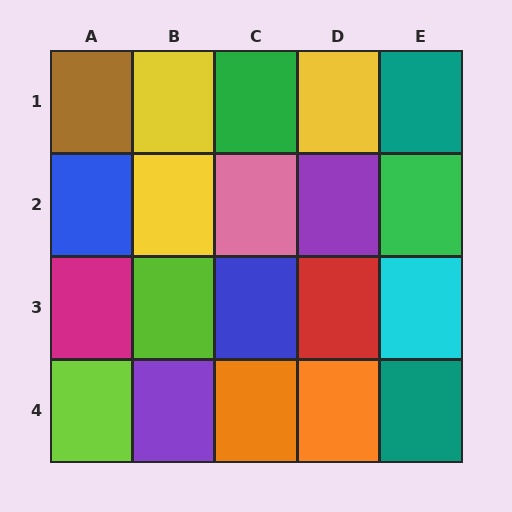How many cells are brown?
1 cell is brown.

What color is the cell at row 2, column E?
Green.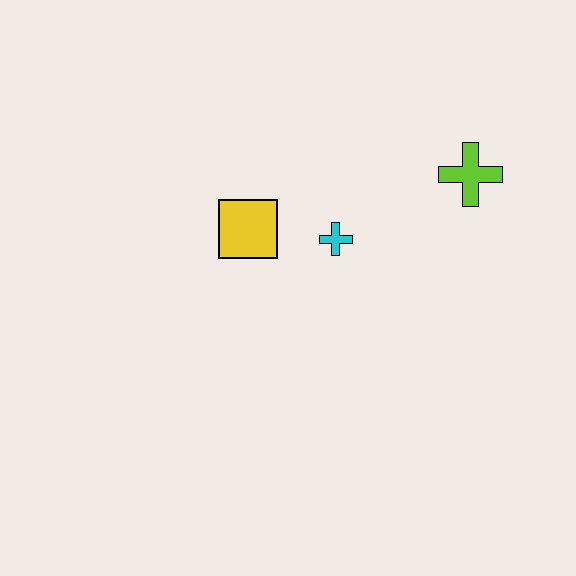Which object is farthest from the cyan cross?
The lime cross is farthest from the cyan cross.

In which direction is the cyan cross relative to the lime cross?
The cyan cross is to the left of the lime cross.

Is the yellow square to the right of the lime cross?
No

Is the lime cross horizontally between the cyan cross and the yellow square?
No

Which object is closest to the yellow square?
The cyan cross is closest to the yellow square.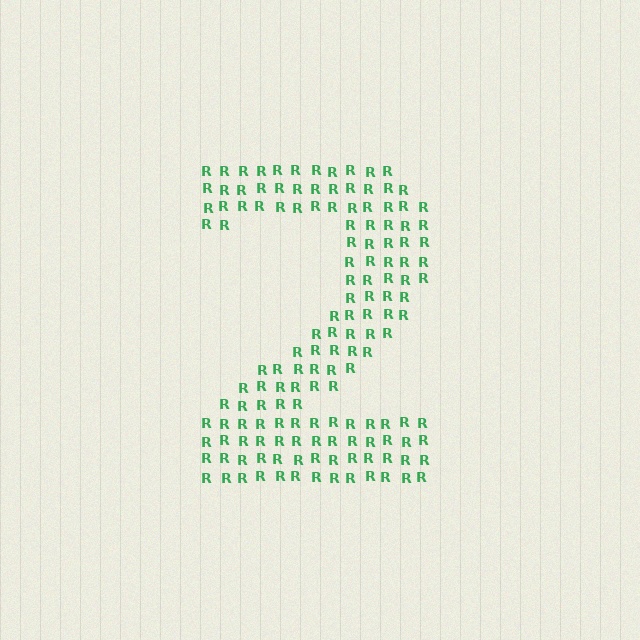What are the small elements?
The small elements are letter R's.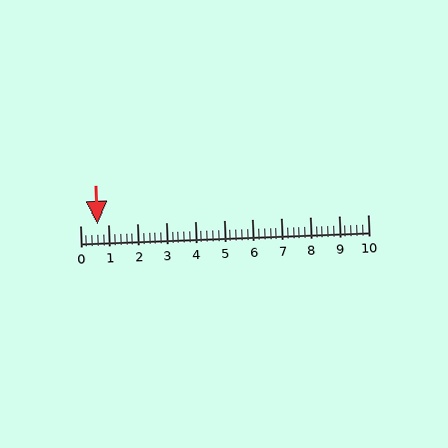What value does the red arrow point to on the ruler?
The red arrow points to approximately 0.6.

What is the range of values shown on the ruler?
The ruler shows values from 0 to 10.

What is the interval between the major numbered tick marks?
The major tick marks are spaced 1 units apart.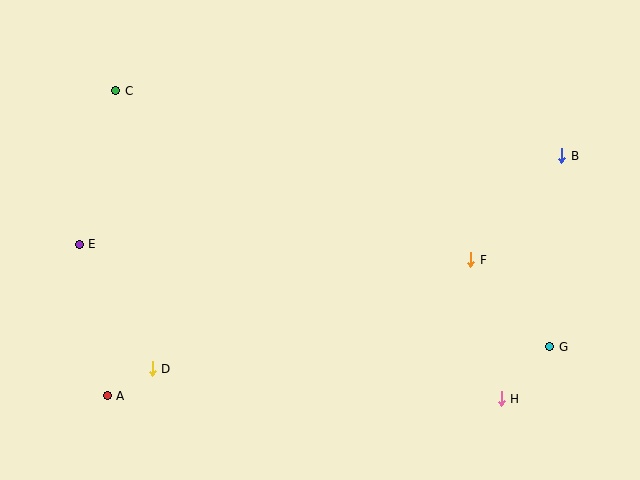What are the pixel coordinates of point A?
Point A is at (107, 396).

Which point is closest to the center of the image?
Point F at (471, 260) is closest to the center.